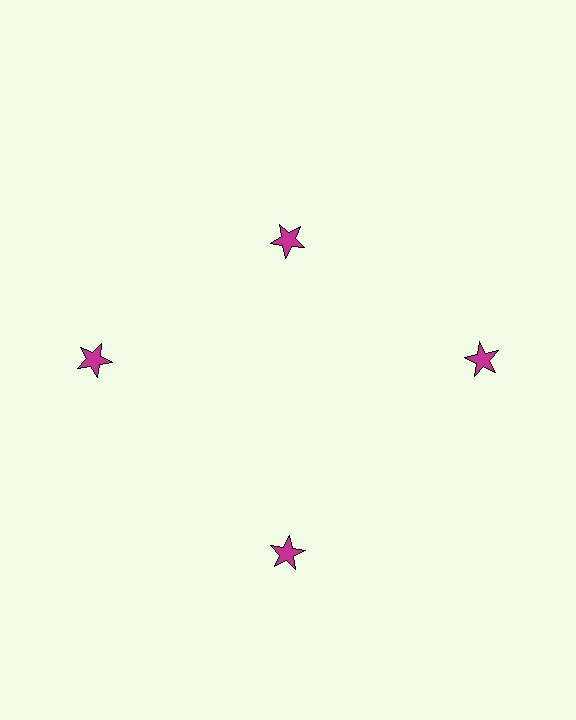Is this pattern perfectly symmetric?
No. The 4 magenta stars are arranged in a ring, but one element near the 12 o'clock position is pulled inward toward the center, breaking the 4-fold rotational symmetry.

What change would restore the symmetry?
The symmetry would be restored by moving it outward, back onto the ring so that all 4 stars sit at equal angles and equal distance from the center.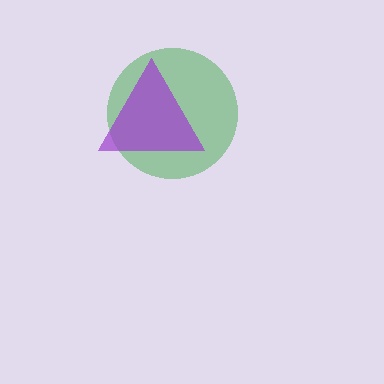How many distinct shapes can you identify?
There are 2 distinct shapes: a green circle, a purple triangle.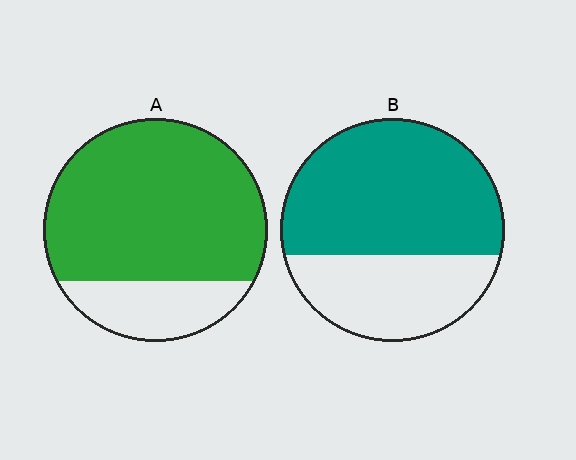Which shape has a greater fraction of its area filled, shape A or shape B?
Shape A.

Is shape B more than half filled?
Yes.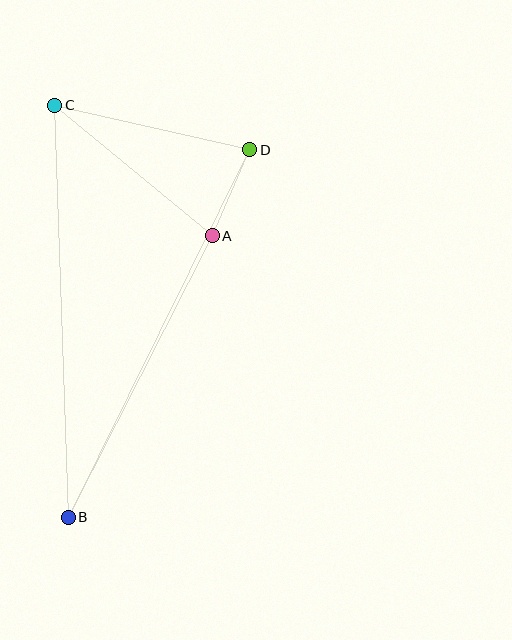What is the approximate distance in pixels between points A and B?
The distance between A and B is approximately 316 pixels.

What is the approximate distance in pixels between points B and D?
The distance between B and D is approximately 410 pixels.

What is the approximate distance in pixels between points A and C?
The distance between A and C is approximately 204 pixels.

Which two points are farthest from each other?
Points B and C are farthest from each other.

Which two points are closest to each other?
Points A and D are closest to each other.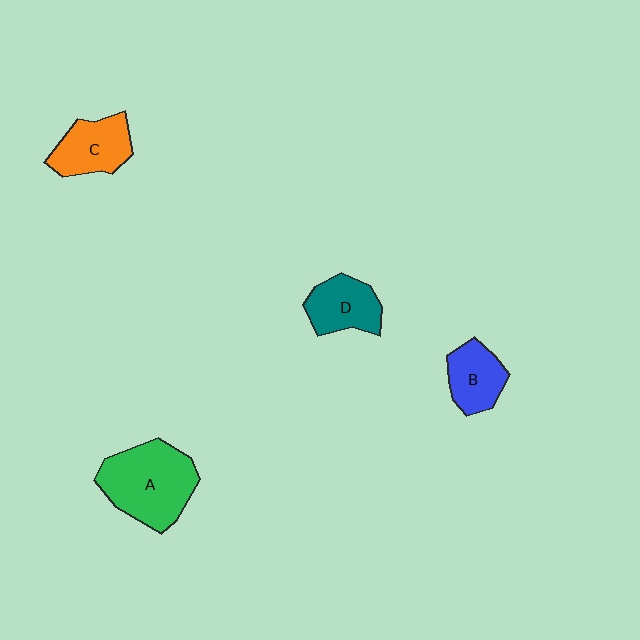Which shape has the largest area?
Shape A (green).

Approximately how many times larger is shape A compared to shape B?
Approximately 1.9 times.